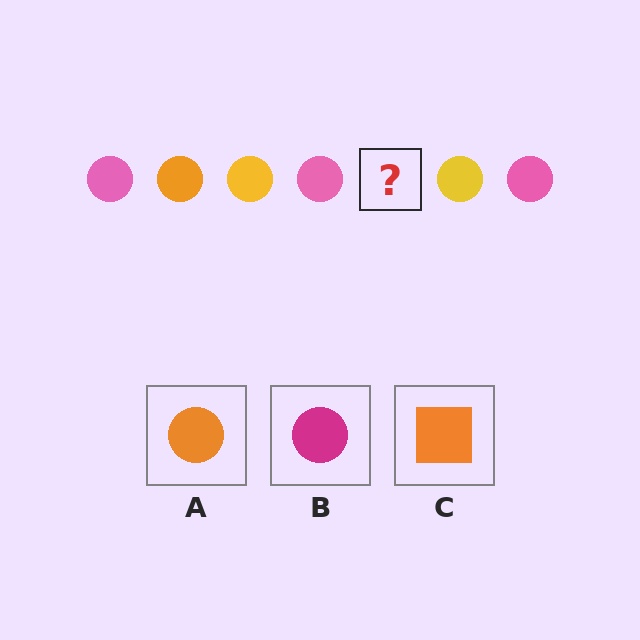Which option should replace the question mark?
Option A.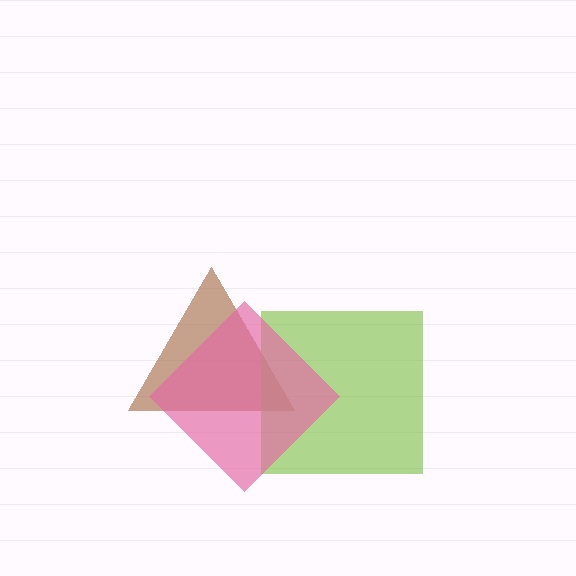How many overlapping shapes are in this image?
There are 3 overlapping shapes in the image.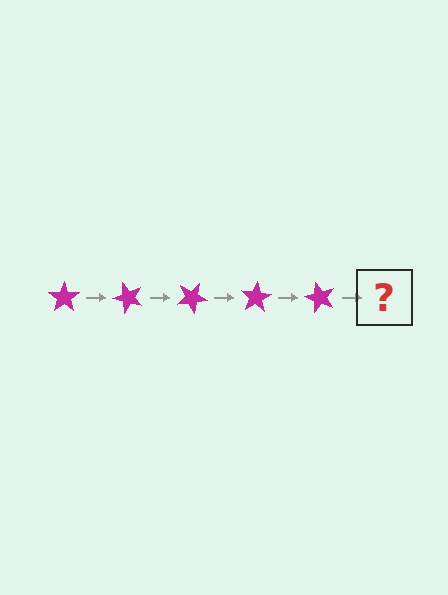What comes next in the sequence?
The next element should be a magenta star rotated 250 degrees.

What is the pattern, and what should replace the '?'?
The pattern is that the star rotates 50 degrees each step. The '?' should be a magenta star rotated 250 degrees.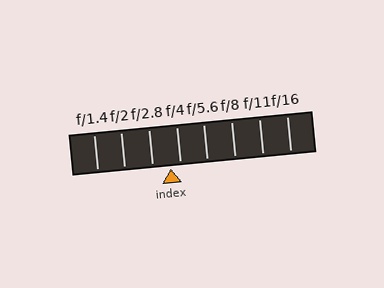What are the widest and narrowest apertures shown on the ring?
The widest aperture shown is f/1.4 and the narrowest is f/16.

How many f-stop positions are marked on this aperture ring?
There are 8 f-stop positions marked.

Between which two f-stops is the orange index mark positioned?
The index mark is between f/2.8 and f/4.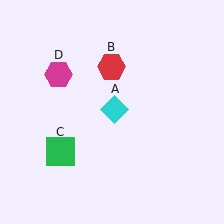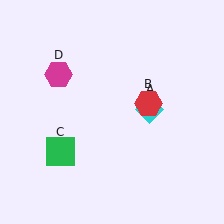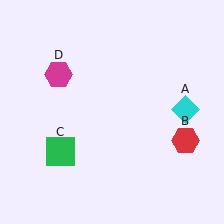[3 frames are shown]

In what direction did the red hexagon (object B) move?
The red hexagon (object B) moved down and to the right.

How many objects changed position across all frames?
2 objects changed position: cyan diamond (object A), red hexagon (object B).